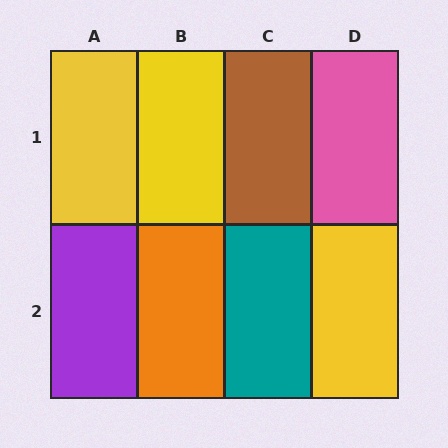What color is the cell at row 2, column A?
Purple.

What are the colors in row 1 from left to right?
Yellow, yellow, brown, pink.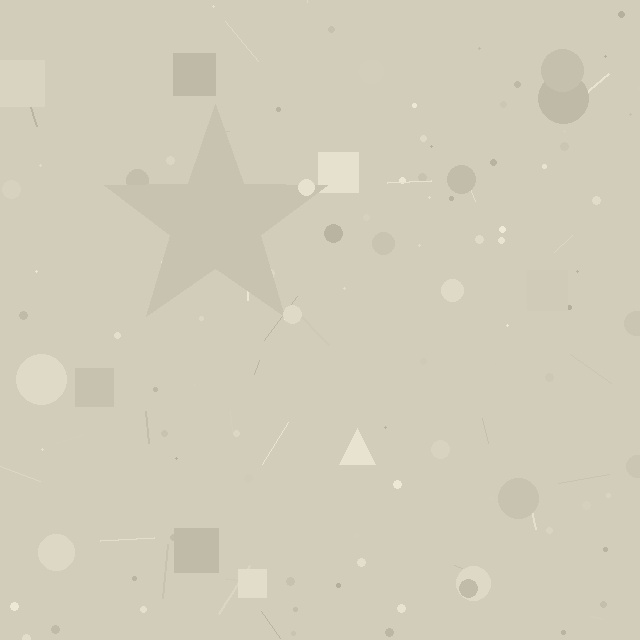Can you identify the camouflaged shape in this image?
The camouflaged shape is a star.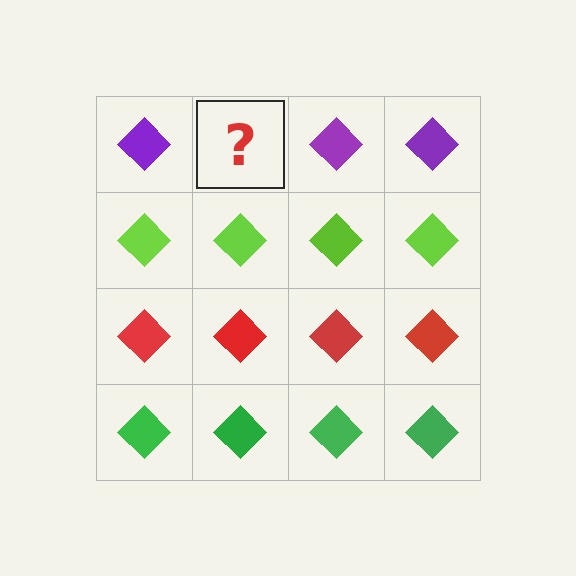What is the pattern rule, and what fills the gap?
The rule is that each row has a consistent color. The gap should be filled with a purple diamond.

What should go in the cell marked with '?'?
The missing cell should contain a purple diamond.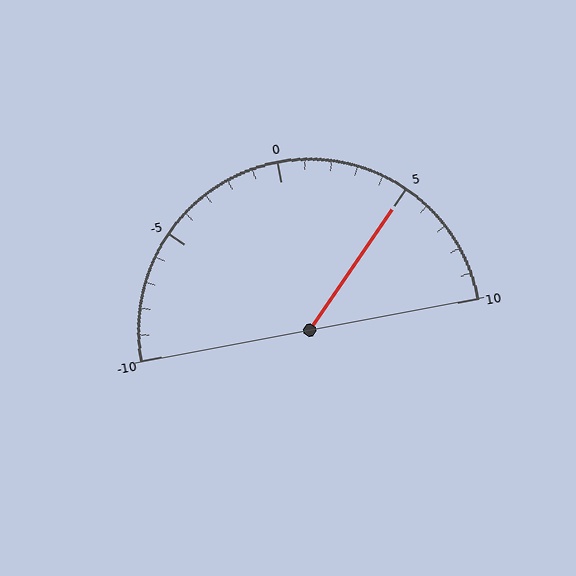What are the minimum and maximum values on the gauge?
The gauge ranges from -10 to 10.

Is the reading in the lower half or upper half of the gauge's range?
The reading is in the upper half of the range (-10 to 10).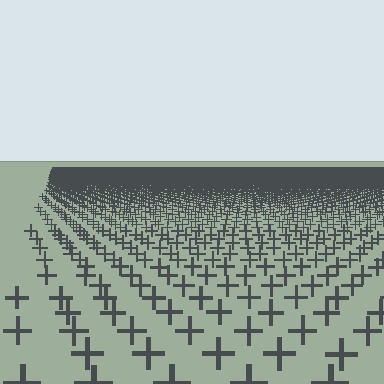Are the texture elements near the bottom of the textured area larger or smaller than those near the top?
Larger. Near the bottom, elements are closer to the viewer and appear at a bigger on-screen size.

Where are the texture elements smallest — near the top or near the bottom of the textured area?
Near the top.